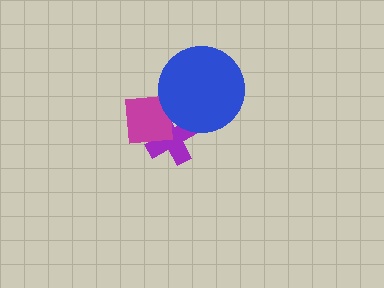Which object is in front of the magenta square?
The blue circle is in front of the magenta square.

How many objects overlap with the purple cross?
2 objects overlap with the purple cross.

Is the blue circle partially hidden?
No, no other shape covers it.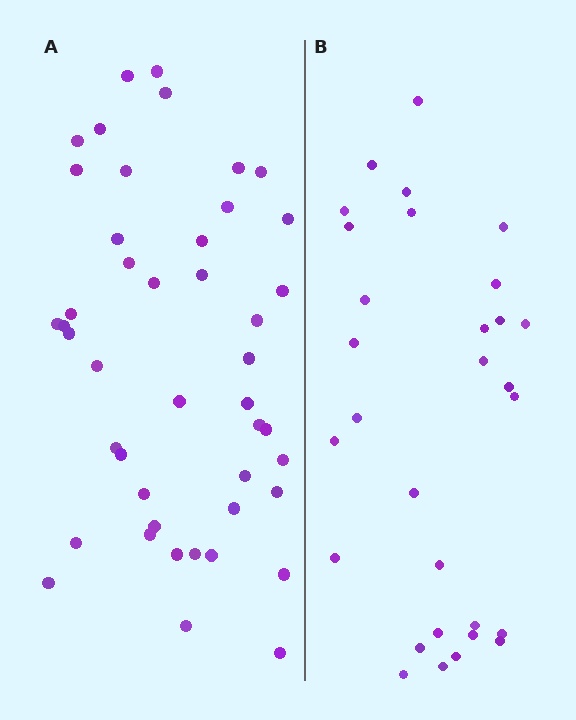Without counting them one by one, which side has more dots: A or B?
Region A (the left region) has more dots.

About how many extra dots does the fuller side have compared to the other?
Region A has approximately 15 more dots than region B.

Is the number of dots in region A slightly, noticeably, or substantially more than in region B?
Region A has substantially more. The ratio is roughly 1.5 to 1.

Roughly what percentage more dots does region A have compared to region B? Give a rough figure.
About 50% more.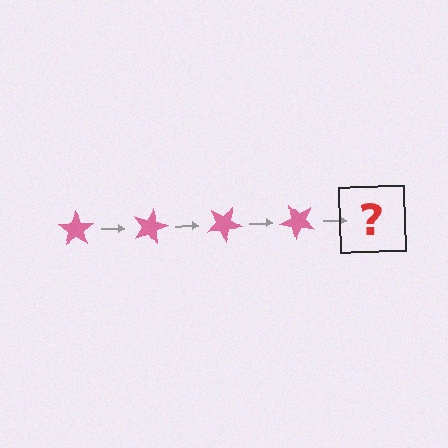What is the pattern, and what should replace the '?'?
The pattern is that the star rotates 15 degrees each step. The '?' should be a pink star rotated 60 degrees.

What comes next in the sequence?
The next element should be a pink star rotated 60 degrees.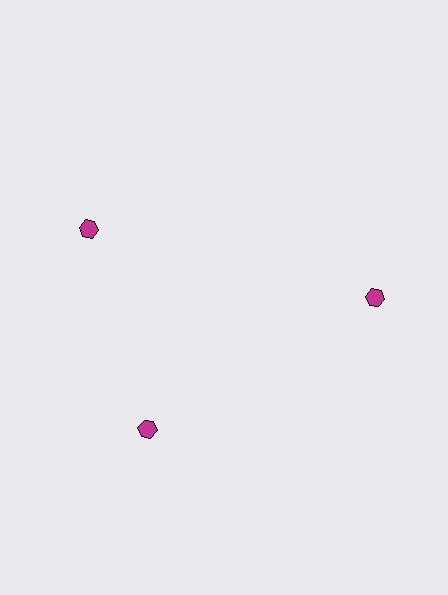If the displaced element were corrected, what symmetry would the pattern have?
It would have 3-fold rotational symmetry — the pattern would map onto itself every 120 degrees.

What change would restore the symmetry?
The symmetry would be restored by rotating it back into even spacing with its neighbors so that all 3 hexagons sit at equal angles and equal distance from the center.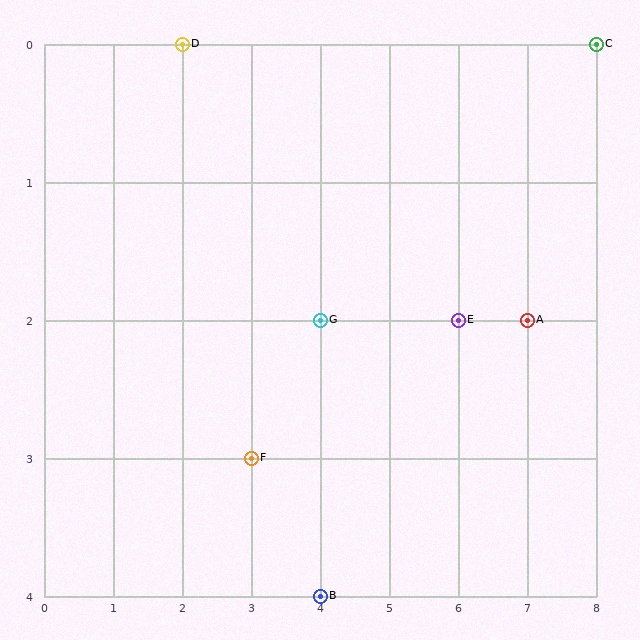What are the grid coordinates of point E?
Point E is at grid coordinates (6, 2).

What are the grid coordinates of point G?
Point G is at grid coordinates (4, 2).